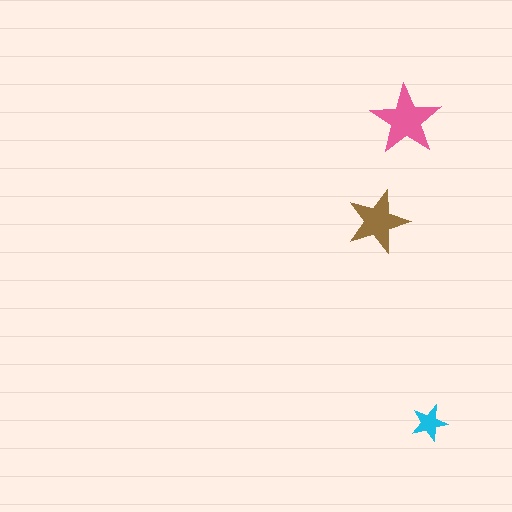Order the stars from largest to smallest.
the pink one, the brown one, the cyan one.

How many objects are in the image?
There are 3 objects in the image.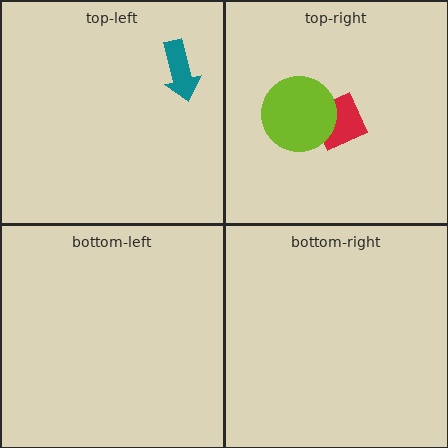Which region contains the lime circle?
The top-right region.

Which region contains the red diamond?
The top-right region.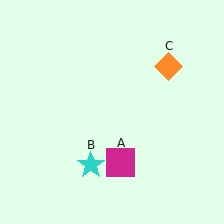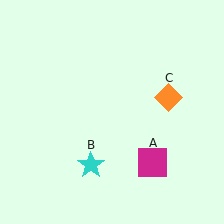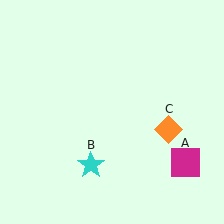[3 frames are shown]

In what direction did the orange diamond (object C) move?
The orange diamond (object C) moved down.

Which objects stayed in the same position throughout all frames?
Cyan star (object B) remained stationary.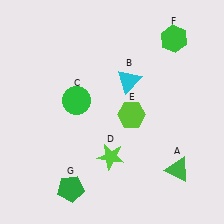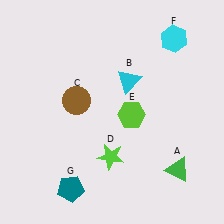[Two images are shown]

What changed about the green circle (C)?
In Image 1, C is green. In Image 2, it changed to brown.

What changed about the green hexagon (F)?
In Image 1, F is green. In Image 2, it changed to cyan.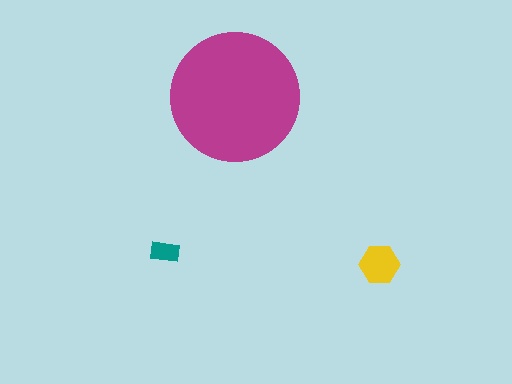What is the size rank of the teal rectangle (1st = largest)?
3rd.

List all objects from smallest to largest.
The teal rectangle, the yellow hexagon, the magenta circle.